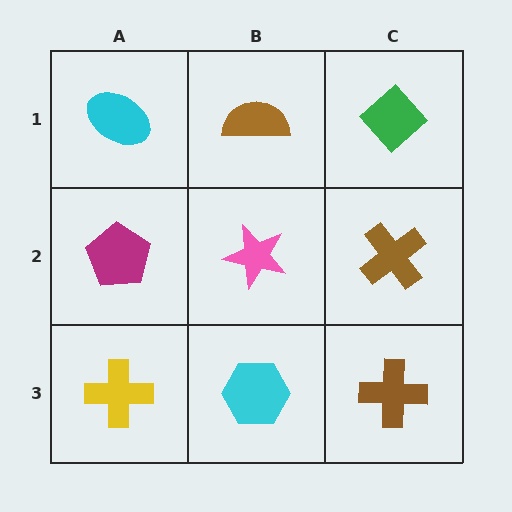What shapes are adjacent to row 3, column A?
A magenta pentagon (row 2, column A), a cyan hexagon (row 3, column B).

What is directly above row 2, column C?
A green diamond.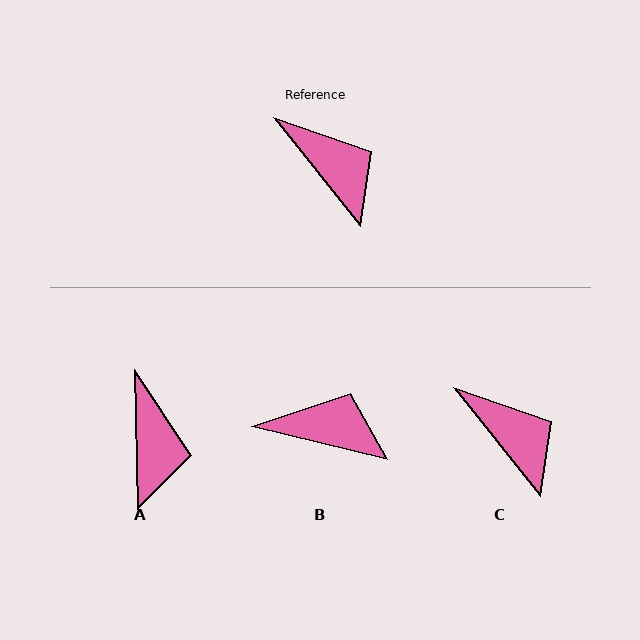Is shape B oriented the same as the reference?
No, it is off by about 37 degrees.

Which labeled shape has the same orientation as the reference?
C.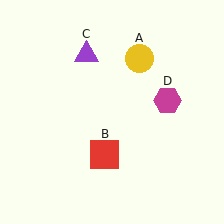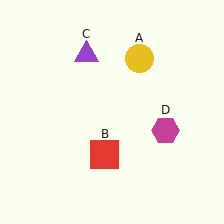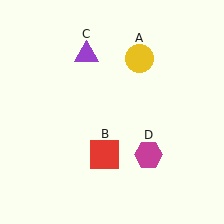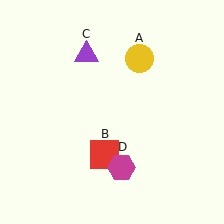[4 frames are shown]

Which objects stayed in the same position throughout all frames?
Yellow circle (object A) and red square (object B) and purple triangle (object C) remained stationary.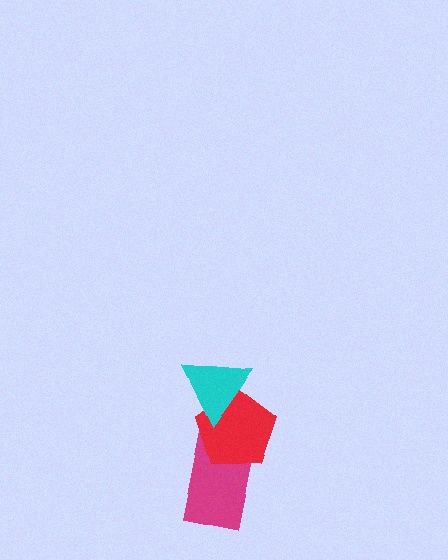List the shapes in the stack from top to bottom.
From top to bottom: the cyan triangle, the red pentagon, the magenta rectangle.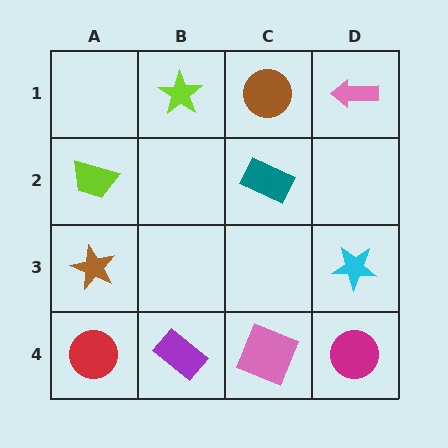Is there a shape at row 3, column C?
No, that cell is empty.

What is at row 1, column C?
A brown circle.